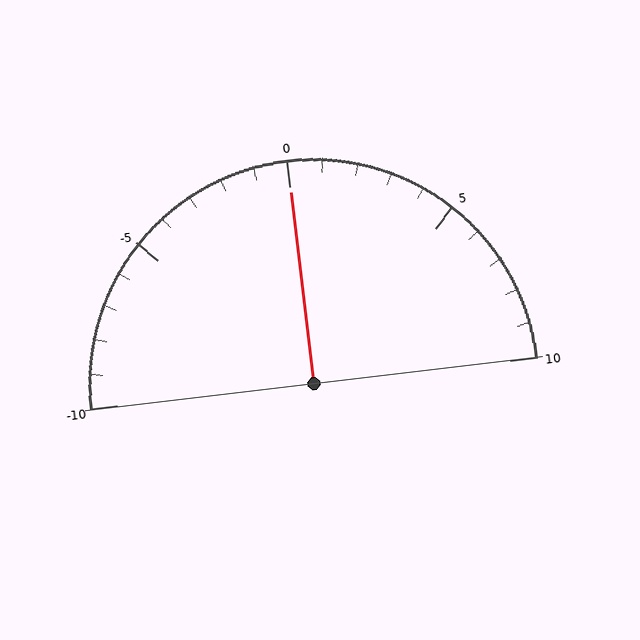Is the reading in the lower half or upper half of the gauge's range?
The reading is in the upper half of the range (-10 to 10).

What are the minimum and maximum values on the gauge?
The gauge ranges from -10 to 10.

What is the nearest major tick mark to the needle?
The nearest major tick mark is 0.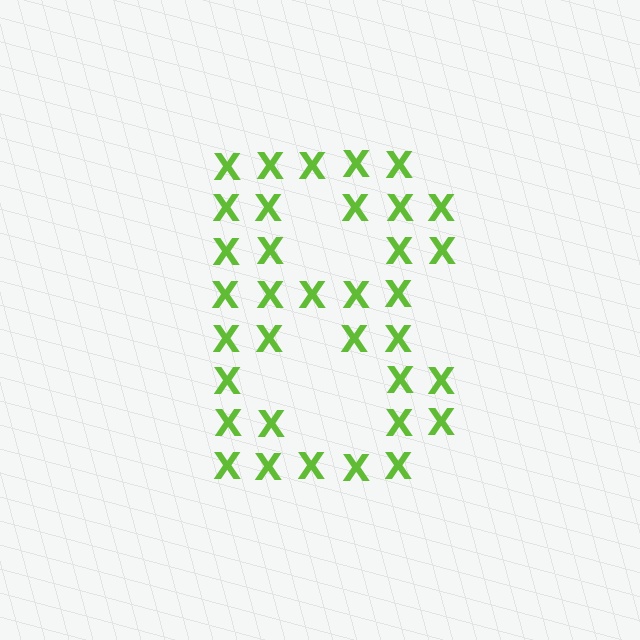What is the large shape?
The large shape is the digit 8.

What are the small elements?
The small elements are letter X's.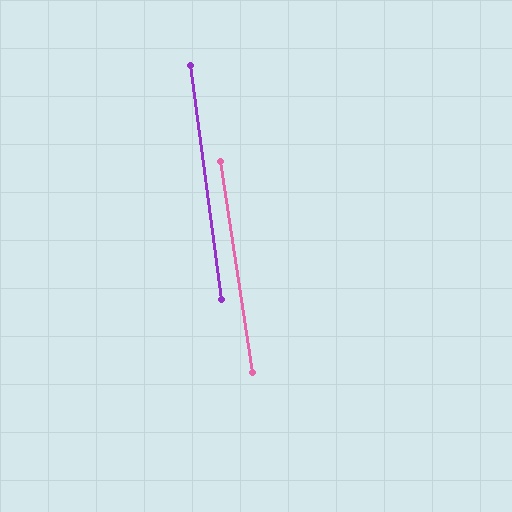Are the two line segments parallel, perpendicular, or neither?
Parallel — their directions differ by only 1.2°.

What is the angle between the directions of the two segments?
Approximately 1 degree.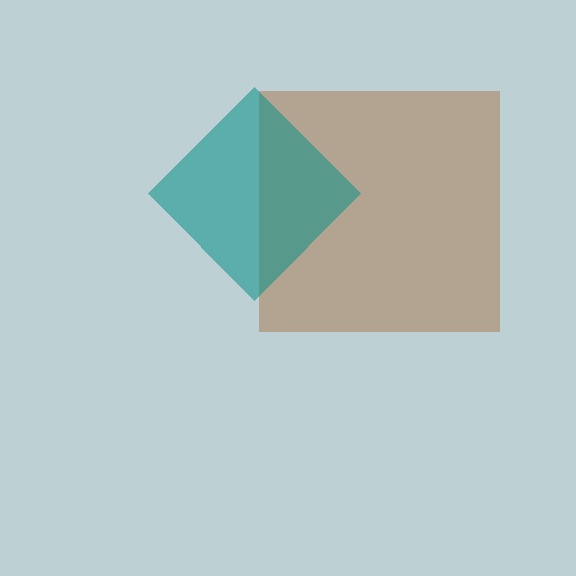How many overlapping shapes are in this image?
There are 2 overlapping shapes in the image.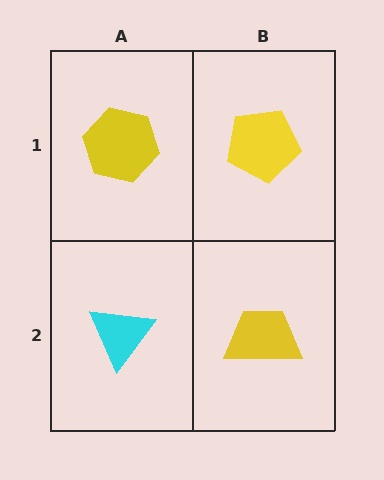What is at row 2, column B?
A yellow trapezoid.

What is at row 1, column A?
A yellow hexagon.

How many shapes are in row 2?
2 shapes.